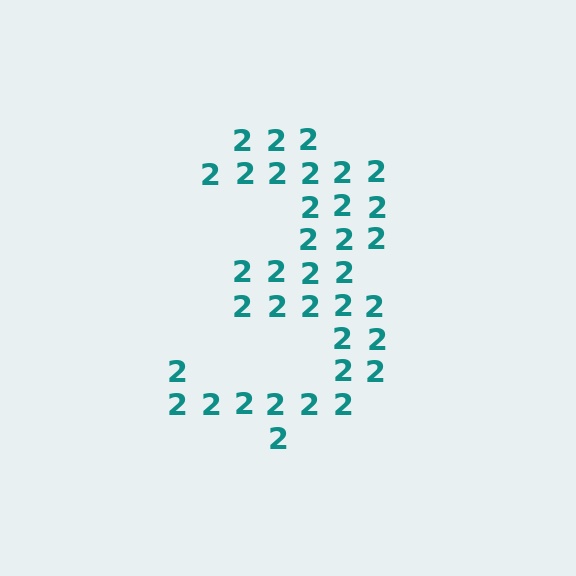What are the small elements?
The small elements are digit 2's.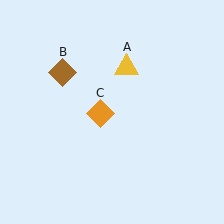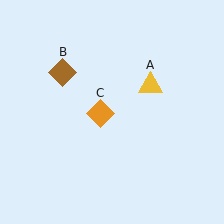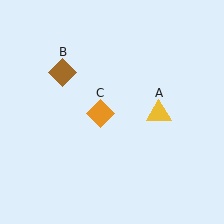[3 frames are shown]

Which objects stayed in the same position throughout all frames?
Brown diamond (object B) and orange diamond (object C) remained stationary.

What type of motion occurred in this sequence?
The yellow triangle (object A) rotated clockwise around the center of the scene.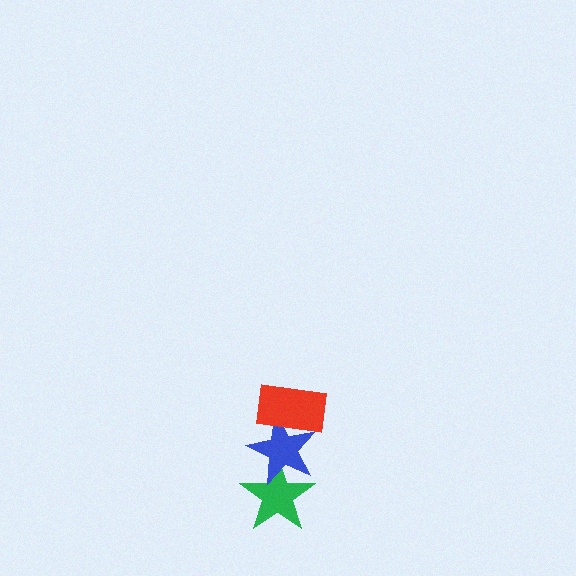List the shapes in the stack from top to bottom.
From top to bottom: the red rectangle, the blue star, the green star.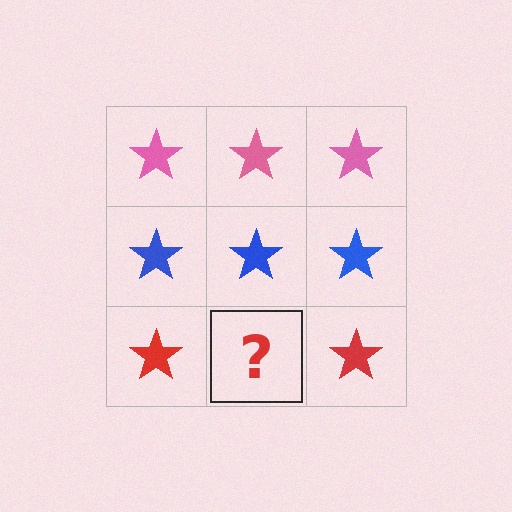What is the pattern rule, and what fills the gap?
The rule is that each row has a consistent color. The gap should be filled with a red star.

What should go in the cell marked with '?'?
The missing cell should contain a red star.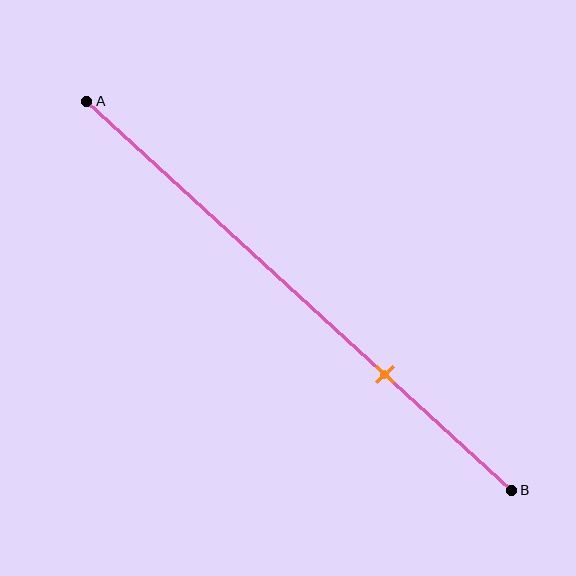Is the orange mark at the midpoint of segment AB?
No, the mark is at about 70% from A, not at the 50% midpoint.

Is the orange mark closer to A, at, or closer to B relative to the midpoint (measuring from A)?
The orange mark is closer to point B than the midpoint of segment AB.